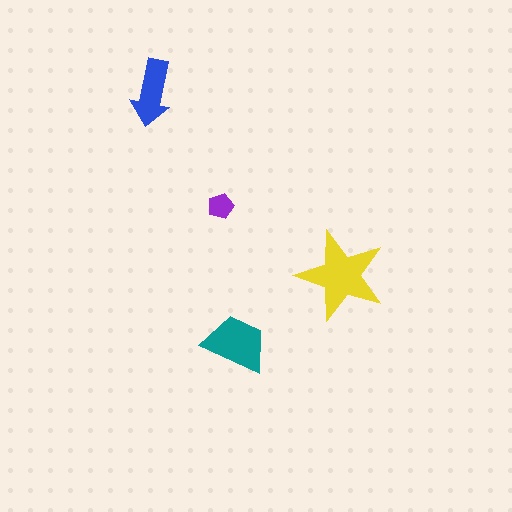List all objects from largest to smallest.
The yellow star, the teal trapezoid, the blue arrow, the purple pentagon.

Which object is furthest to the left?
The blue arrow is leftmost.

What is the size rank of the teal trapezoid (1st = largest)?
2nd.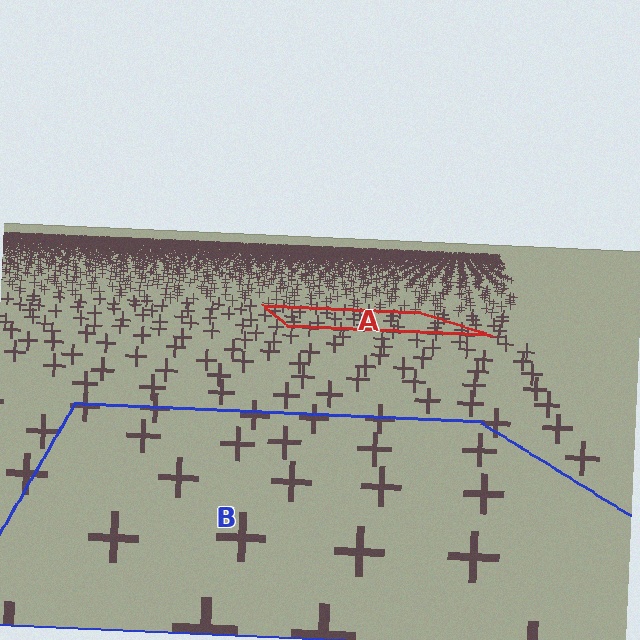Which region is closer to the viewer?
Region B is closer. The texture elements there are larger and more spread out.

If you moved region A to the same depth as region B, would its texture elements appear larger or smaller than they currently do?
They would appear larger. At a closer depth, the same texture elements are projected at a bigger on-screen size.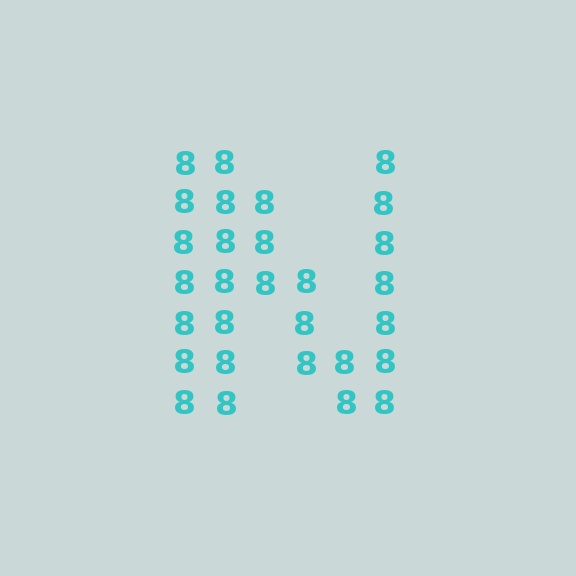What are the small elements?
The small elements are digit 8's.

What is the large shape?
The large shape is the letter N.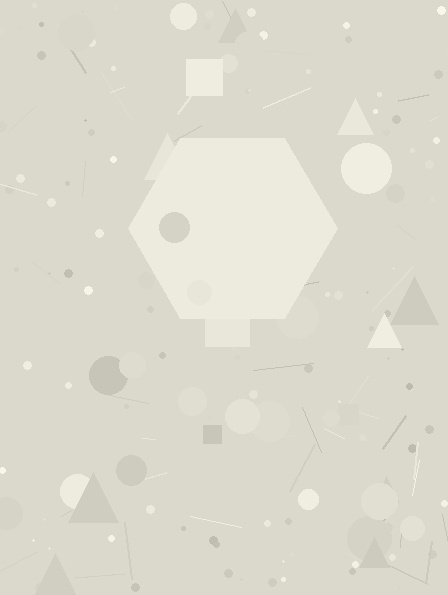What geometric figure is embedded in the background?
A hexagon is embedded in the background.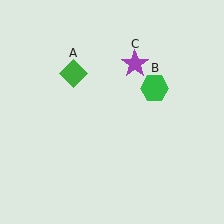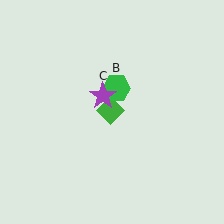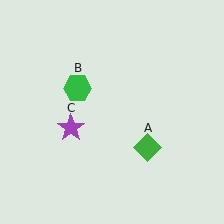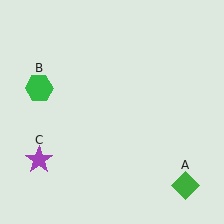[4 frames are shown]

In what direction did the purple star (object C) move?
The purple star (object C) moved down and to the left.